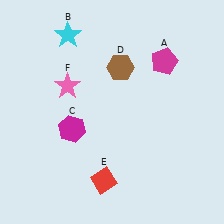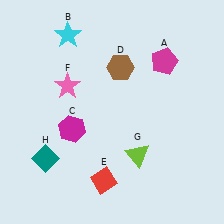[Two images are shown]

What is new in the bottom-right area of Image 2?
A lime triangle (G) was added in the bottom-right area of Image 2.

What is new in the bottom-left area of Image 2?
A teal diamond (H) was added in the bottom-left area of Image 2.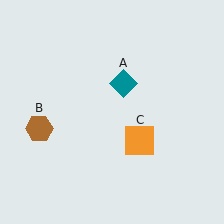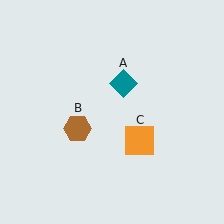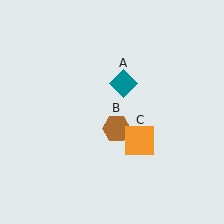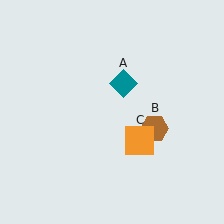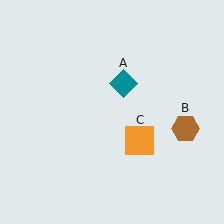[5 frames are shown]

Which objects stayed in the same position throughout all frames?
Teal diamond (object A) and orange square (object C) remained stationary.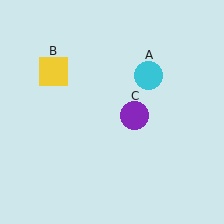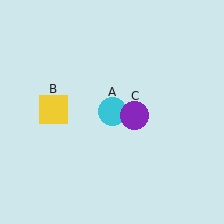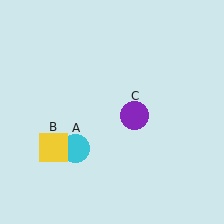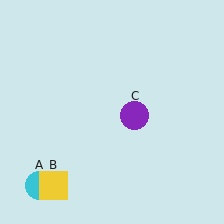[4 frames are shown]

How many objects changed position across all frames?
2 objects changed position: cyan circle (object A), yellow square (object B).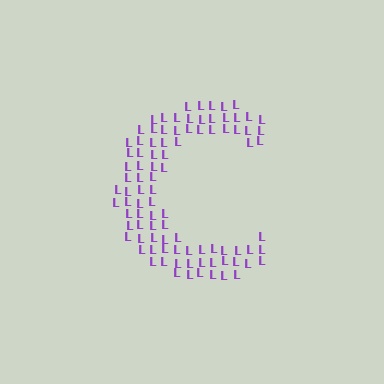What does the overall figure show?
The overall figure shows the letter C.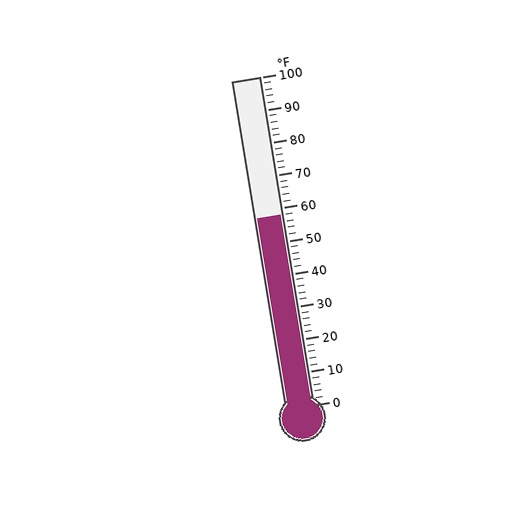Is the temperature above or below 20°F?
The temperature is above 20°F.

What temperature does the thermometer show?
The thermometer shows approximately 58°F.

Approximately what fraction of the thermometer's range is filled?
The thermometer is filled to approximately 60% of its range.